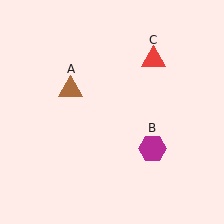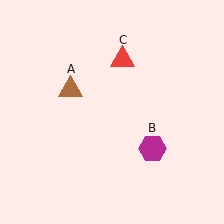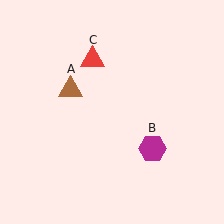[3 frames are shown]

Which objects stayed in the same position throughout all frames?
Brown triangle (object A) and magenta hexagon (object B) remained stationary.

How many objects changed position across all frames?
1 object changed position: red triangle (object C).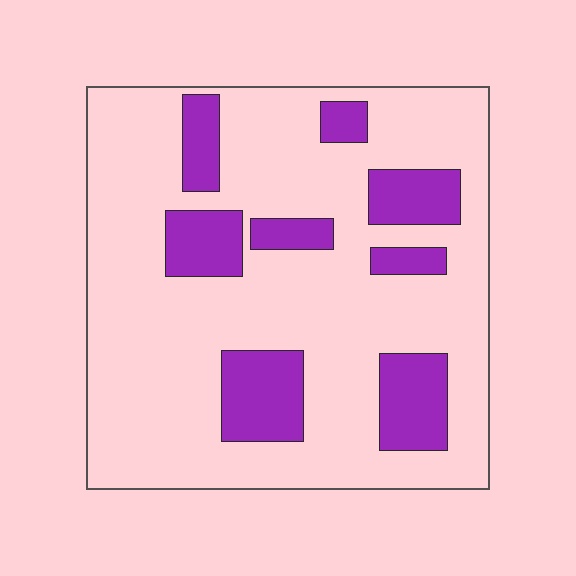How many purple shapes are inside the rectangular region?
8.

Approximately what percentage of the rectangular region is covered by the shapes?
Approximately 20%.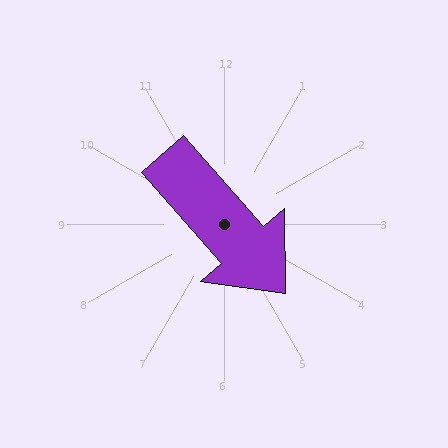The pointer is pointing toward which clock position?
Roughly 5 o'clock.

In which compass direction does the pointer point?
Southeast.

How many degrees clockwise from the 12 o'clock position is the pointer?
Approximately 139 degrees.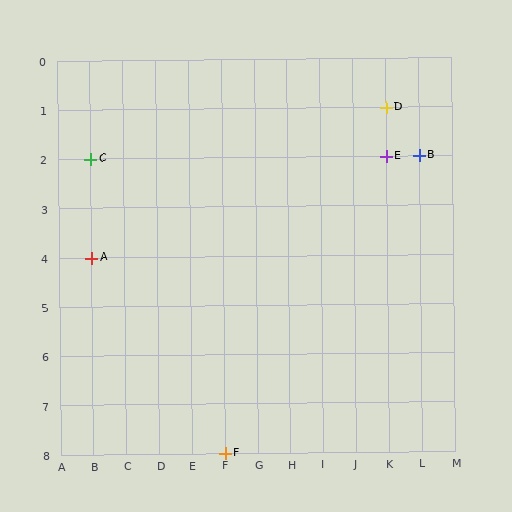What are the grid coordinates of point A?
Point A is at grid coordinates (B, 4).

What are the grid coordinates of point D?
Point D is at grid coordinates (K, 1).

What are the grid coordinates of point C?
Point C is at grid coordinates (B, 2).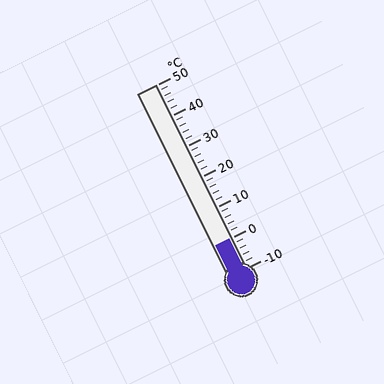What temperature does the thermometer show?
The thermometer shows approximately 0°C.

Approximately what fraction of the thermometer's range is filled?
The thermometer is filled to approximately 15% of its range.